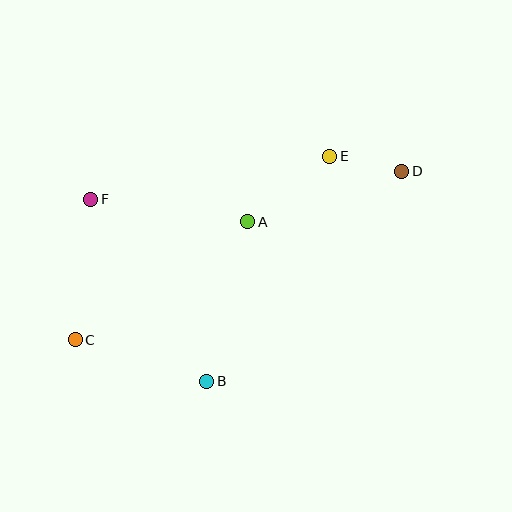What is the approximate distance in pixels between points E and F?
The distance between E and F is approximately 243 pixels.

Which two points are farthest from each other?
Points C and D are farthest from each other.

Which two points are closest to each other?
Points D and E are closest to each other.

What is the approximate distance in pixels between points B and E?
The distance between B and E is approximately 257 pixels.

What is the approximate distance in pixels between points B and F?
The distance between B and F is approximately 216 pixels.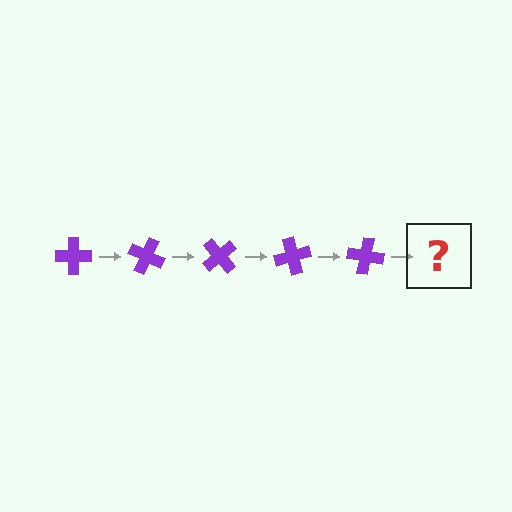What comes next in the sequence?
The next element should be a purple cross rotated 125 degrees.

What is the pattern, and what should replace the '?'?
The pattern is that the cross rotates 25 degrees each step. The '?' should be a purple cross rotated 125 degrees.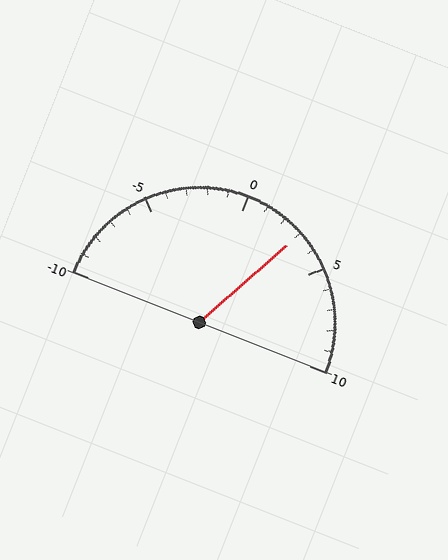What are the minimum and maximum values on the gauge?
The gauge ranges from -10 to 10.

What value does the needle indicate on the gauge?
The needle indicates approximately 3.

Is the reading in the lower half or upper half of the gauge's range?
The reading is in the upper half of the range (-10 to 10).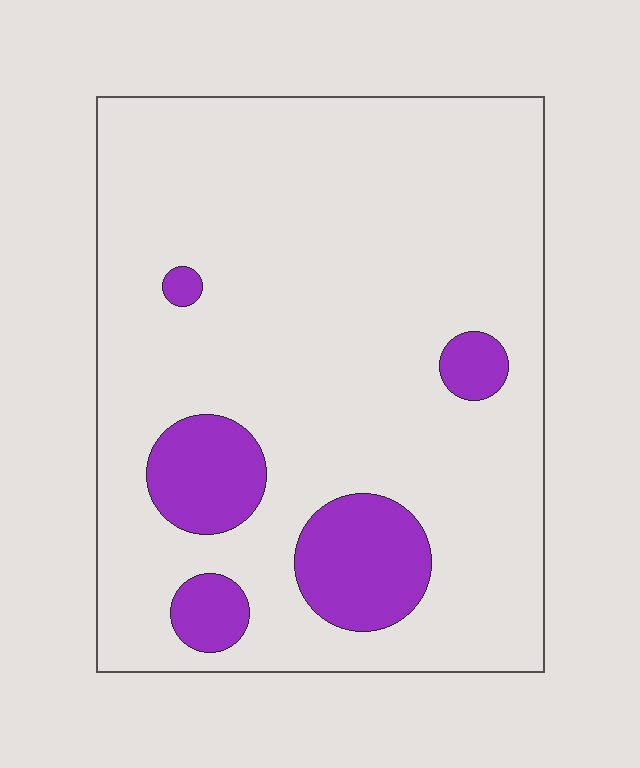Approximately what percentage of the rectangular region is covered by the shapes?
Approximately 15%.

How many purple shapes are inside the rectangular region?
5.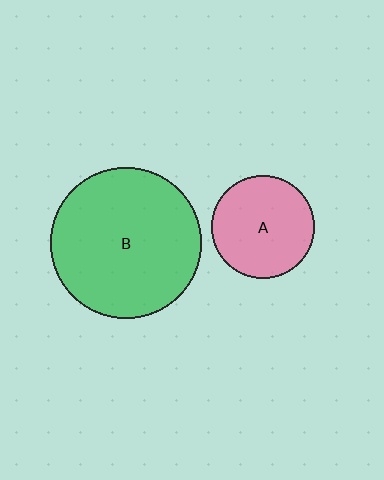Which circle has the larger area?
Circle B (green).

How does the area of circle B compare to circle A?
Approximately 2.2 times.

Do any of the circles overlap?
No, none of the circles overlap.